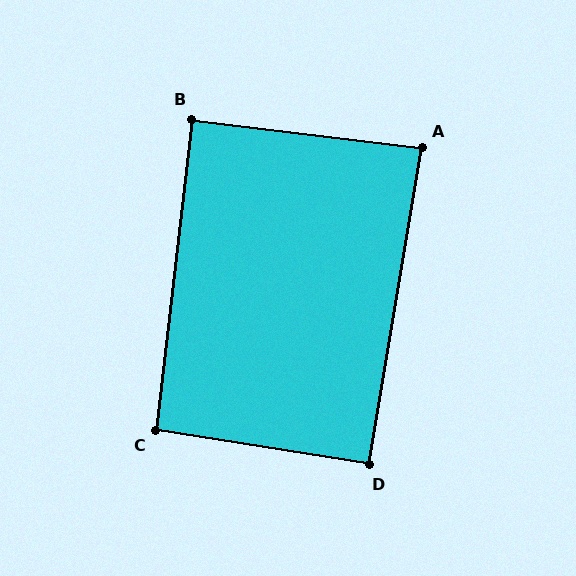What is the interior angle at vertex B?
Approximately 90 degrees (approximately right).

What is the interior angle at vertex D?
Approximately 90 degrees (approximately right).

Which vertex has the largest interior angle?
C, at approximately 93 degrees.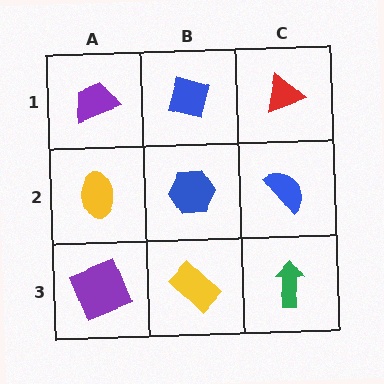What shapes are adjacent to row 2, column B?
A blue square (row 1, column B), a yellow rectangle (row 3, column B), a yellow ellipse (row 2, column A), a blue semicircle (row 2, column C).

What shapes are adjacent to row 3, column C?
A blue semicircle (row 2, column C), a yellow rectangle (row 3, column B).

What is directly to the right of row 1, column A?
A blue square.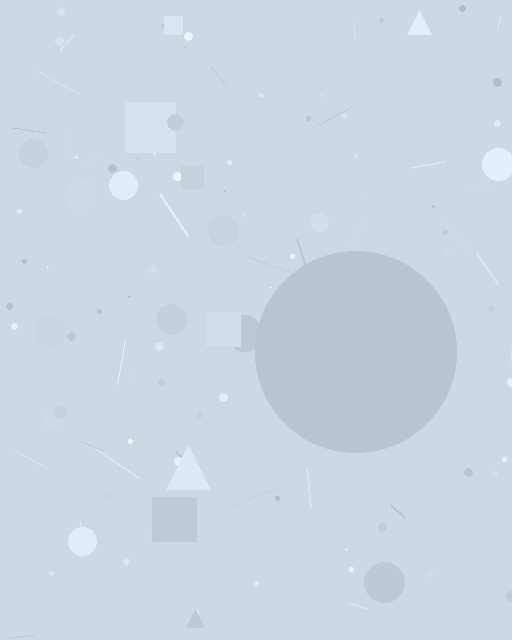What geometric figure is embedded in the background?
A circle is embedded in the background.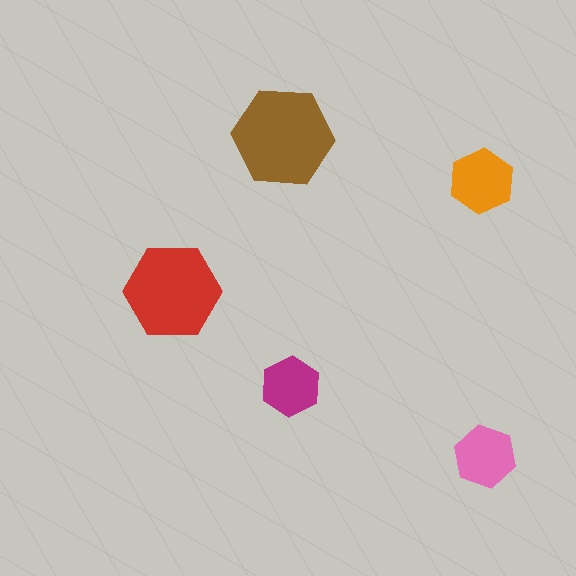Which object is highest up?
The brown hexagon is topmost.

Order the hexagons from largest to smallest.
the brown one, the red one, the orange one, the pink one, the magenta one.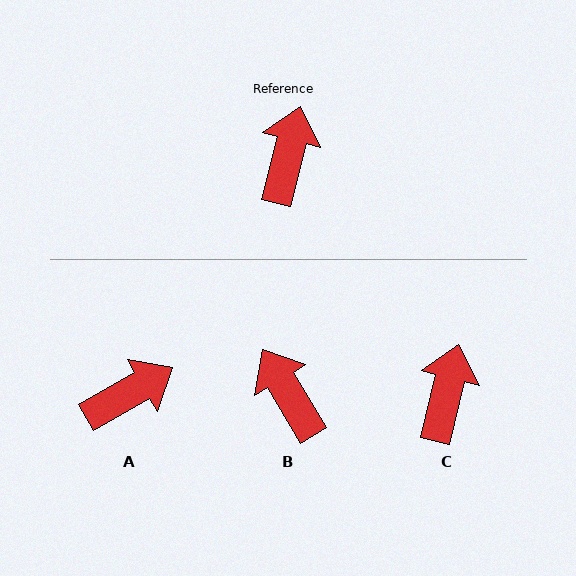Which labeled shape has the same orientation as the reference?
C.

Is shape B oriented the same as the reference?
No, it is off by about 45 degrees.